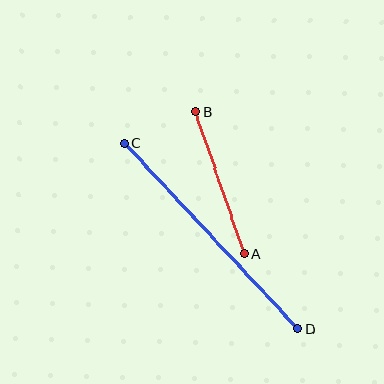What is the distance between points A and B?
The distance is approximately 150 pixels.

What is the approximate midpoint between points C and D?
The midpoint is at approximately (211, 236) pixels.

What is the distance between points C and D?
The distance is approximately 254 pixels.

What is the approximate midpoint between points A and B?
The midpoint is at approximately (220, 183) pixels.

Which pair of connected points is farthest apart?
Points C and D are farthest apart.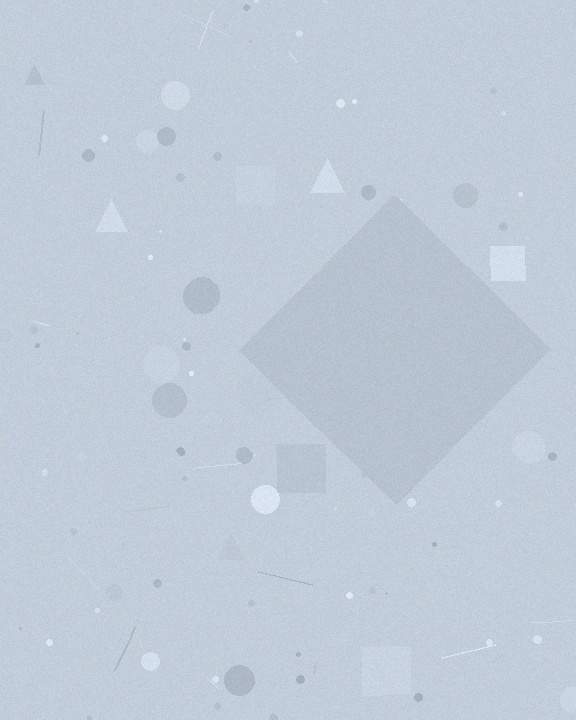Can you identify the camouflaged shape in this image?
The camouflaged shape is a diamond.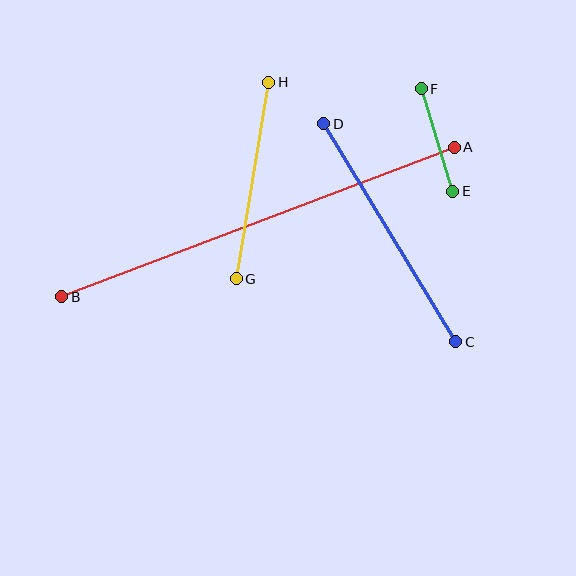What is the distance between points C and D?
The distance is approximately 255 pixels.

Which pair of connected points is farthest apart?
Points A and B are farthest apart.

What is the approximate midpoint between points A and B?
The midpoint is at approximately (258, 222) pixels.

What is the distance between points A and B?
The distance is approximately 420 pixels.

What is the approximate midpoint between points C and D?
The midpoint is at approximately (390, 233) pixels.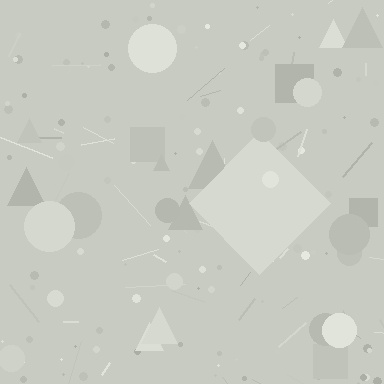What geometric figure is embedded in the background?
A diamond is embedded in the background.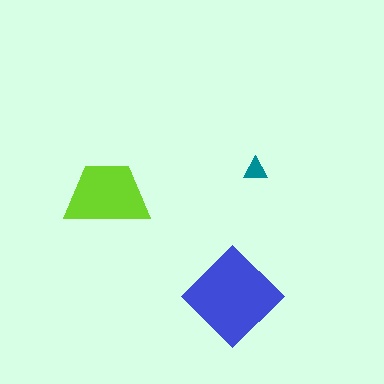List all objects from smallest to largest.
The teal triangle, the lime trapezoid, the blue diamond.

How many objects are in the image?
There are 3 objects in the image.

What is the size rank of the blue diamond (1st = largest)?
1st.